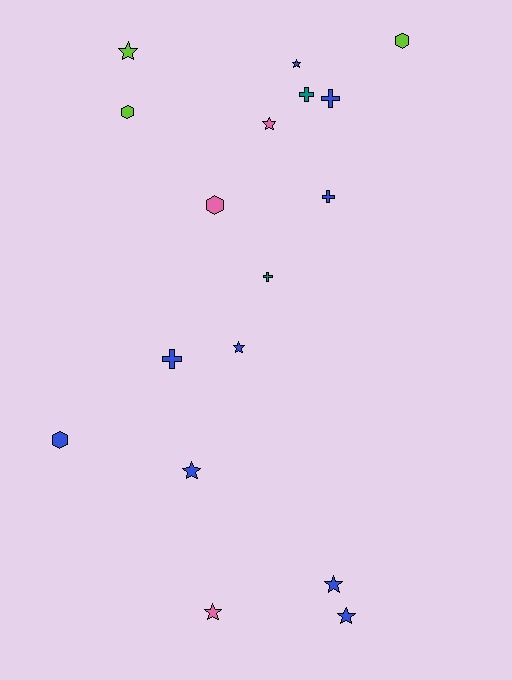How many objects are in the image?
There are 17 objects.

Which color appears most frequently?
Blue, with 9 objects.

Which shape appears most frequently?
Star, with 8 objects.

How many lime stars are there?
There is 1 lime star.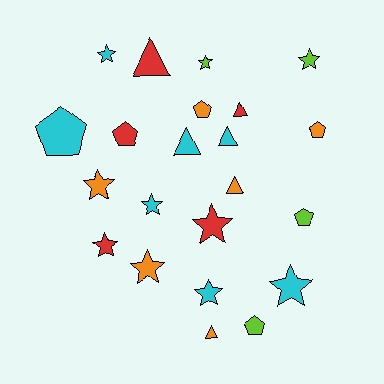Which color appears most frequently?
Cyan, with 7 objects.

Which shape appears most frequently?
Star, with 10 objects.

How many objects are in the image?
There are 22 objects.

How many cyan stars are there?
There are 4 cyan stars.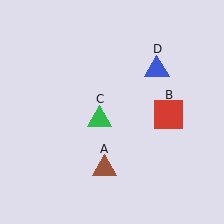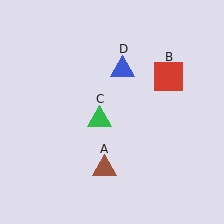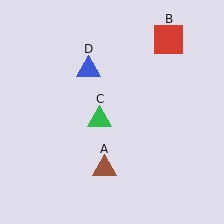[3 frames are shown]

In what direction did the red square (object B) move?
The red square (object B) moved up.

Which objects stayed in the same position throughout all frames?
Brown triangle (object A) and green triangle (object C) remained stationary.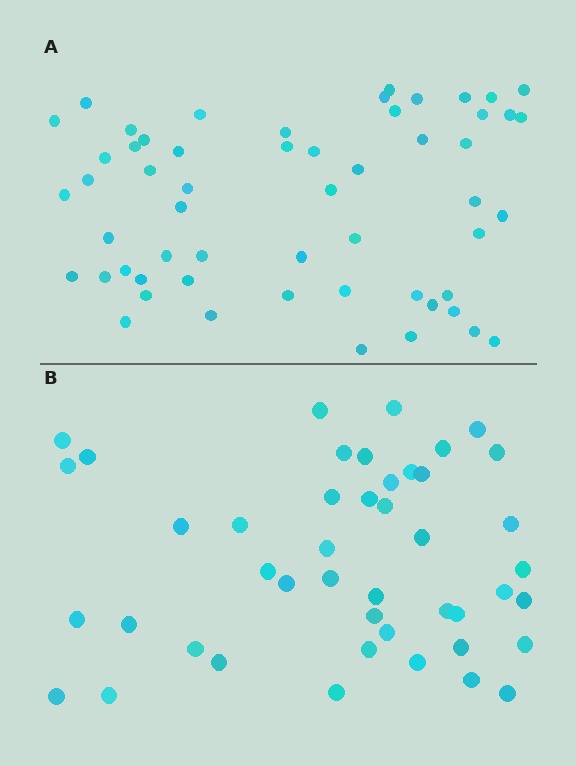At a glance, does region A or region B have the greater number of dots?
Region A (the top region) has more dots.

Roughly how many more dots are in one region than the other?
Region A has roughly 12 or so more dots than region B.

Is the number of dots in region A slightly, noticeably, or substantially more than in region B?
Region A has only slightly more — the two regions are fairly close. The ratio is roughly 1.2 to 1.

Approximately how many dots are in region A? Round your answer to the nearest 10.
About 60 dots. (The exact count is 56, which rounds to 60.)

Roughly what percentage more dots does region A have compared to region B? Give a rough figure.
About 25% more.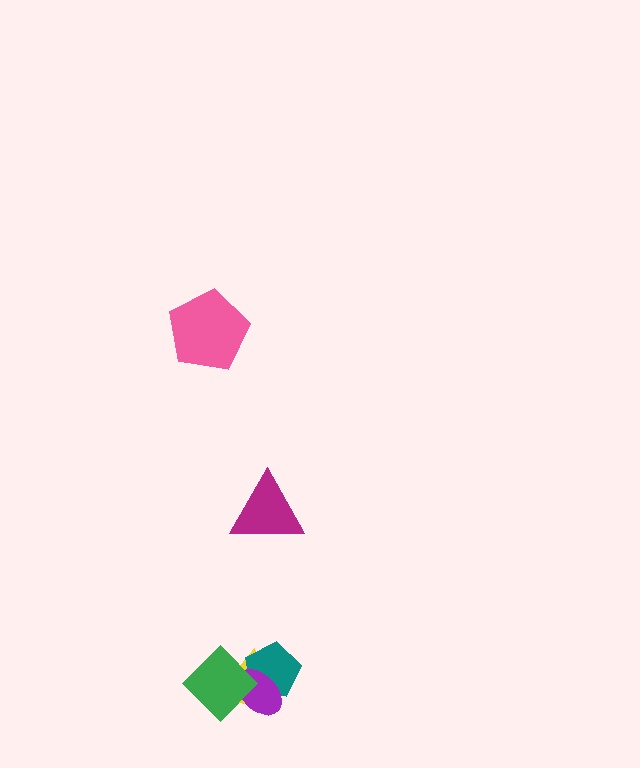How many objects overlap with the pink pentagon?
0 objects overlap with the pink pentagon.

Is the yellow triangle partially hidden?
Yes, it is partially covered by another shape.